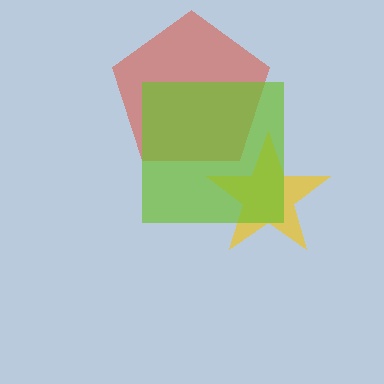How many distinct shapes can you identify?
There are 3 distinct shapes: a red pentagon, a yellow star, a lime square.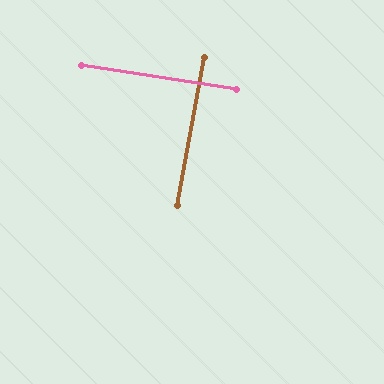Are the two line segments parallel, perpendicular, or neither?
Perpendicular — they meet at approximately 88°.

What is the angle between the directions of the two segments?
Approximately 88 degrees.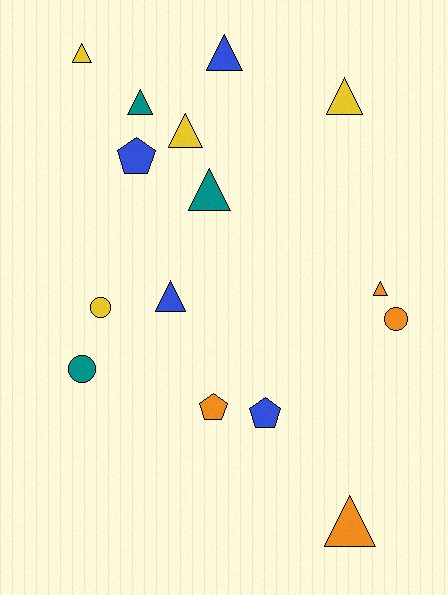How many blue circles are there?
There are no blue circles.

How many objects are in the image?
There are 15 objects.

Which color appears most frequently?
Yellow, with 4 objects.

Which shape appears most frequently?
Triangle, with 9 objects.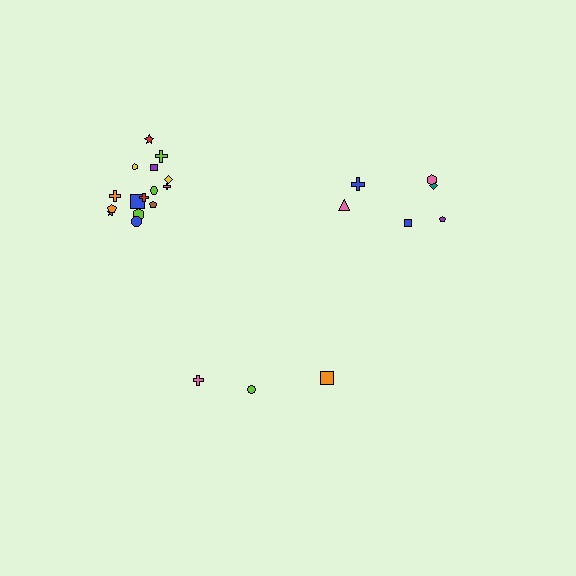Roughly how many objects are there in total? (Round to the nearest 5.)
Roughly 25 objects in total.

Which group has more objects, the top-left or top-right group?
The top-left group.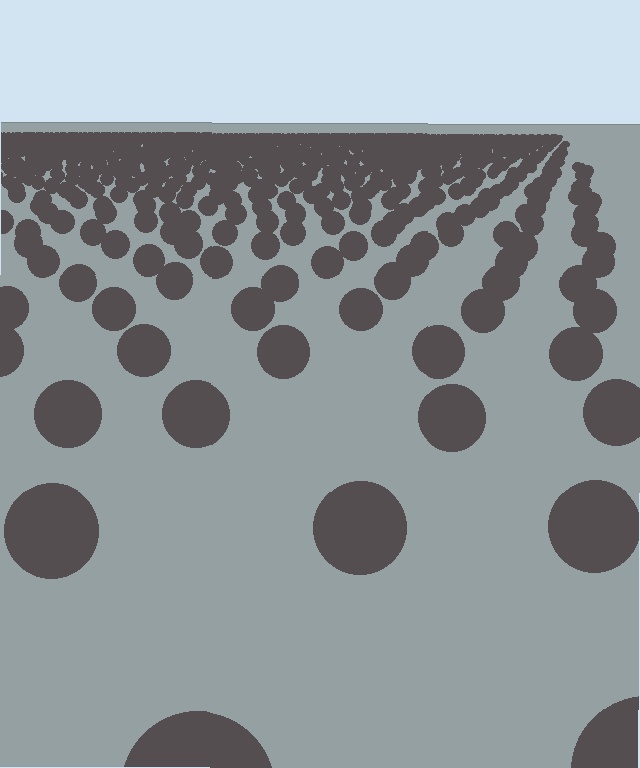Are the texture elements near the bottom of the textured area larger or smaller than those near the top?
Larger. Near the bottom, elements are closer to the viewer and appear at a bigger on-screen size.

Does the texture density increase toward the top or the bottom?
Density increases toward the top.